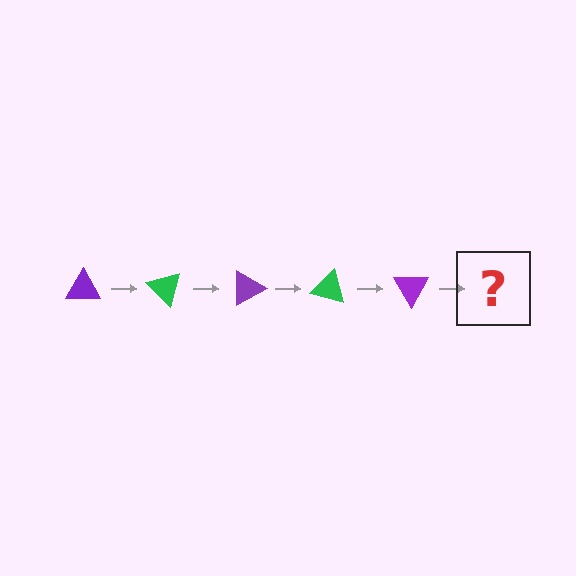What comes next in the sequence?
The next element should be a green triangle, rotated 225 degrees from the start.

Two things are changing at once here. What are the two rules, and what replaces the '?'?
The two rules are that it rotates 45 degrees each step and the color cycles through purple and green. The '?' should be a green triangle, rotated 225 degrees from the start.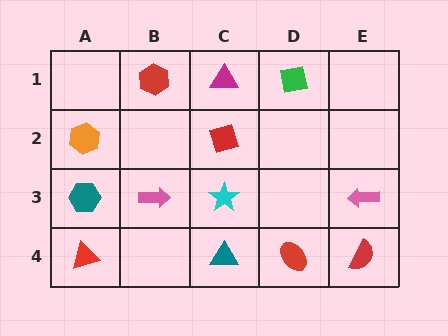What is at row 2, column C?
A red diamond.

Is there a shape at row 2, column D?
No, that cell is empty.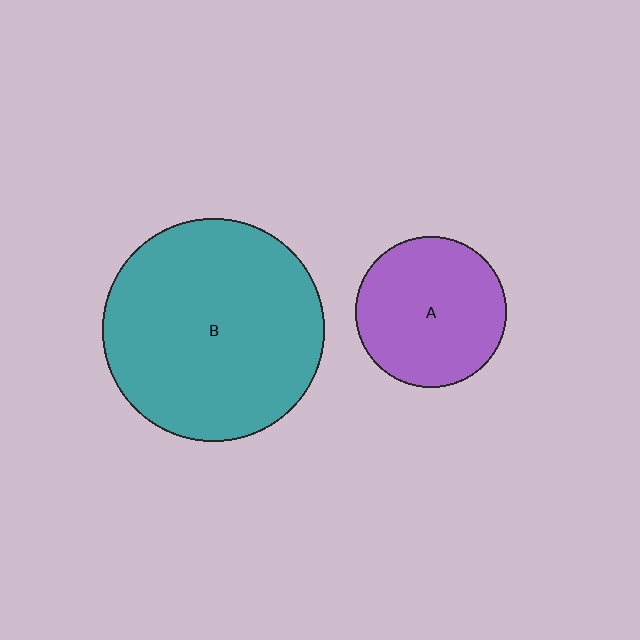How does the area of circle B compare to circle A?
Approximately 2.2 times.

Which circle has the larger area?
Circle B (teal).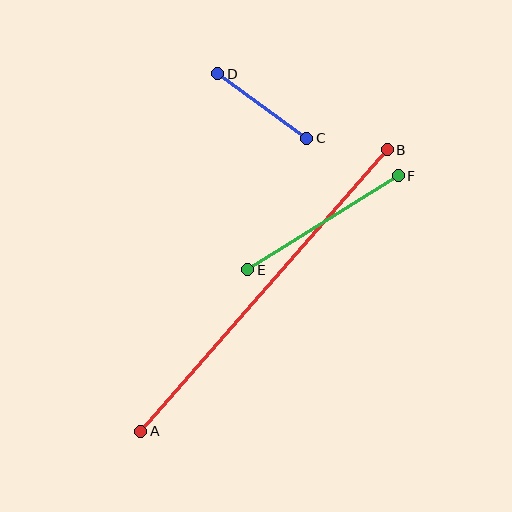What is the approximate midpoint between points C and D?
The midpoint is at approximately (262, 106) pixels.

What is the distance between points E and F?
The distance is approximately 177 pixels.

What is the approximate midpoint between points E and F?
The midpoint is at approximately (323, 223) pixels.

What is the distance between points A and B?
The distance is approximately 374 pixels.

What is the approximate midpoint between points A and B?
The midpoint is at approximately (264, 291) pixels.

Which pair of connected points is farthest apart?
Points A and B are farthest apart.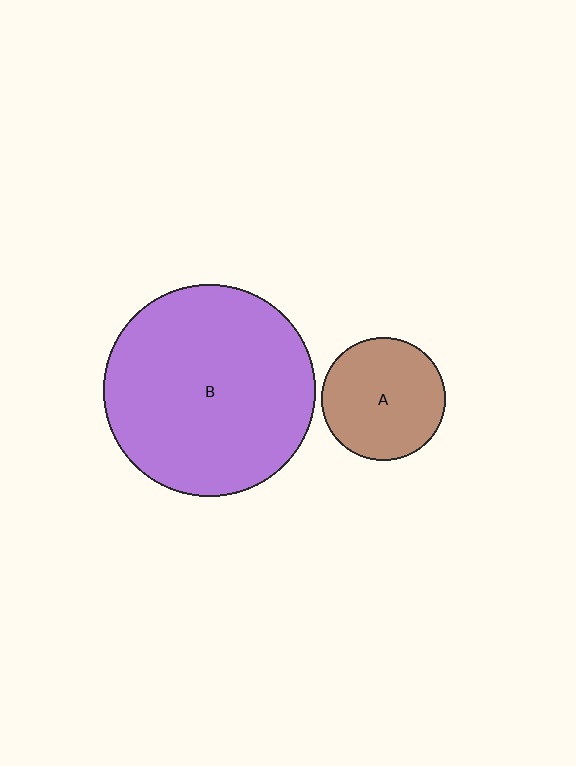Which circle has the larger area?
Circle B (purple).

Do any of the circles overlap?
No, none of the circles overlap.